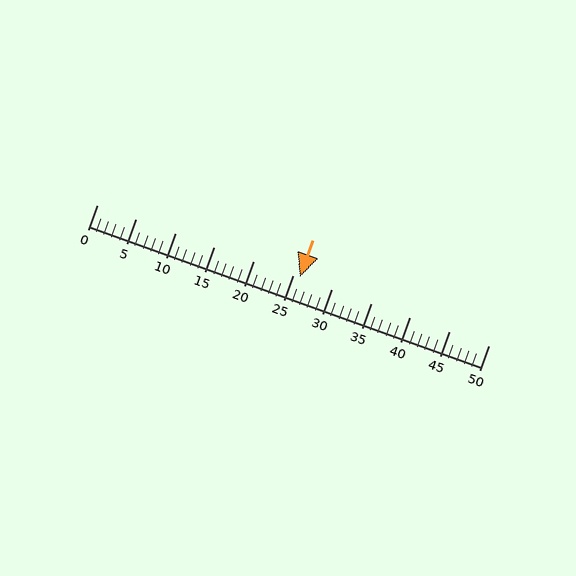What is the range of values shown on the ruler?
The ruler shows values from 0 to 50.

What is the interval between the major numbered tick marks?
The major tick marks are spaced 5 units apart.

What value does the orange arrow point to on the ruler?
The orange arrow points to approximately 26.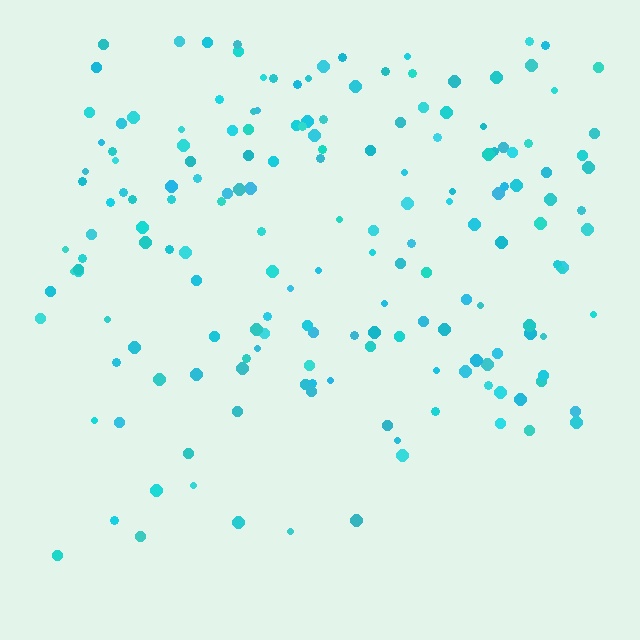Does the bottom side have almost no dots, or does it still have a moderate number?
Still a moderate number, just noticeably fewer than the top.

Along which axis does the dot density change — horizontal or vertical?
Vertical.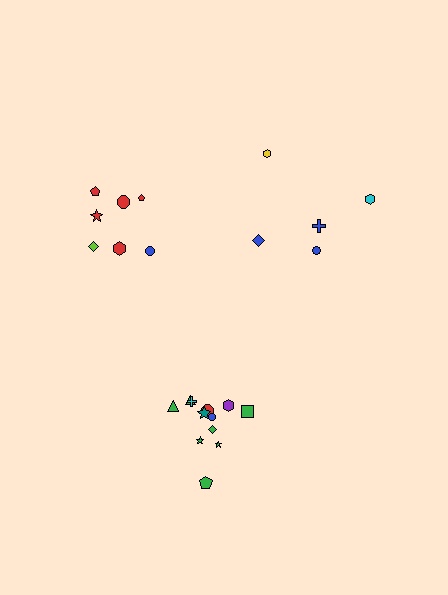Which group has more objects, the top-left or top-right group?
The top-left group.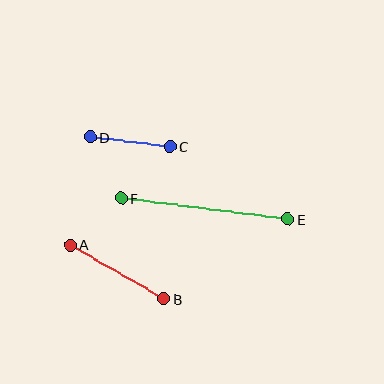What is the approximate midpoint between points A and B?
The midpoint is at approximately (117, 272) pixels.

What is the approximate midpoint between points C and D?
The midpoint is at approximately (130, 142) pixels.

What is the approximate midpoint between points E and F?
The midpoint is at approximately (204, 209) pixels.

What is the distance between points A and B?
The distance is approximately 108 pixels.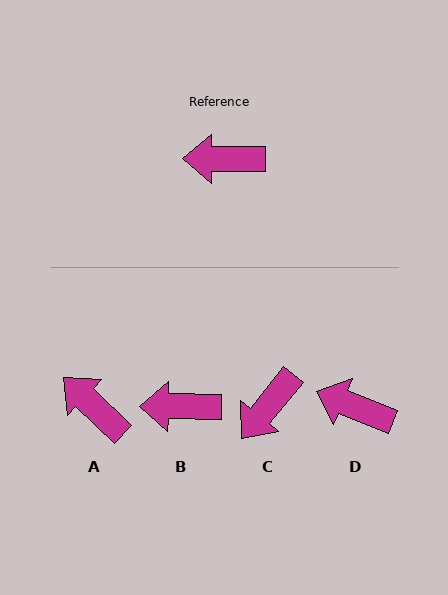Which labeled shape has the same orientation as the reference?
B.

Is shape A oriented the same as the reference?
No, it is off by about 43 degrees.